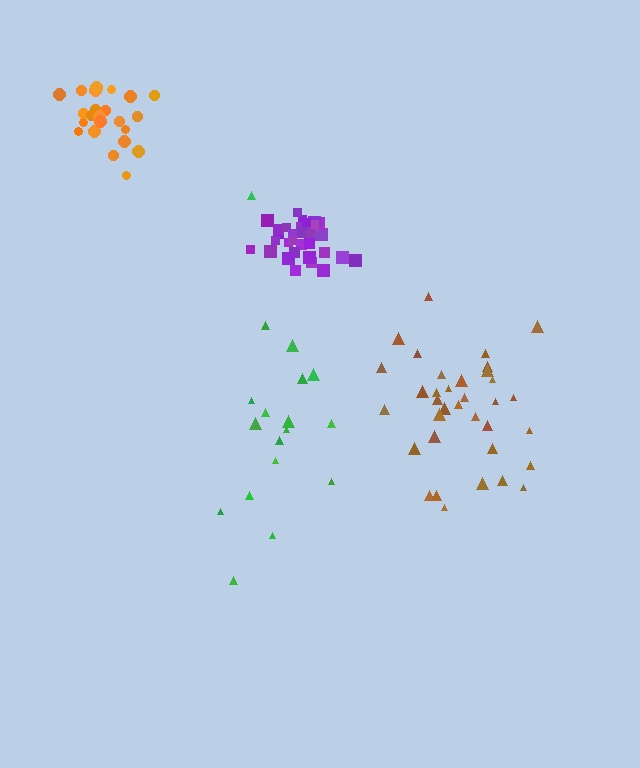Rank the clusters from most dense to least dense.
purple, orange, brown, green.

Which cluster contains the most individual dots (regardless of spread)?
Brown (35).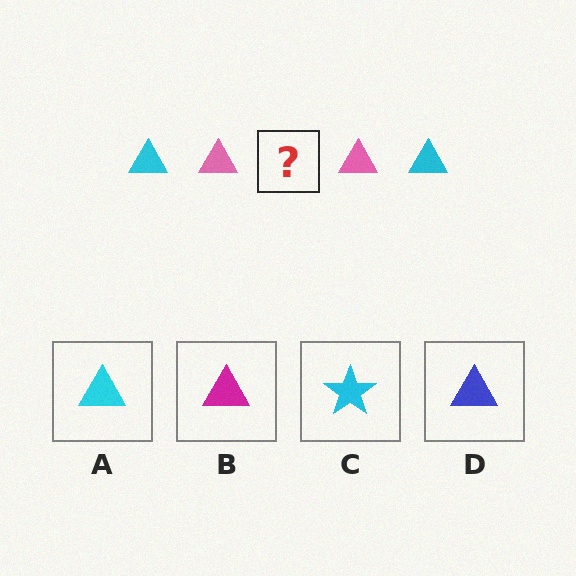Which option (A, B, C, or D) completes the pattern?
A.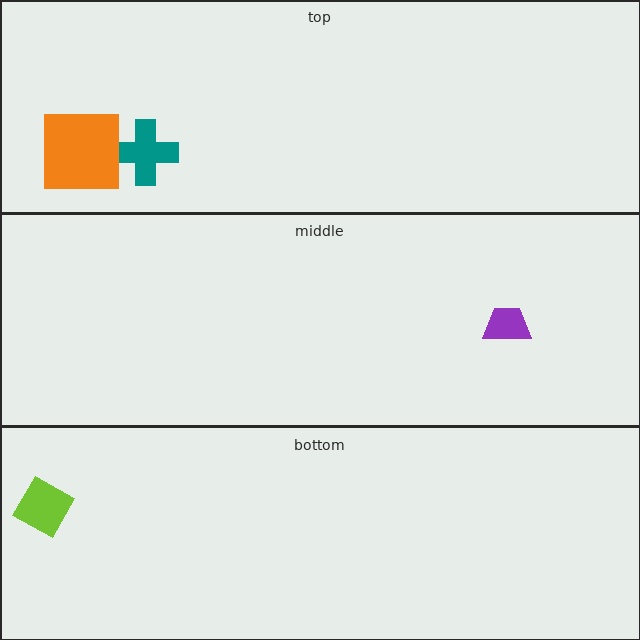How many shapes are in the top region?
2.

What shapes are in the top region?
The teal cross, the orange square.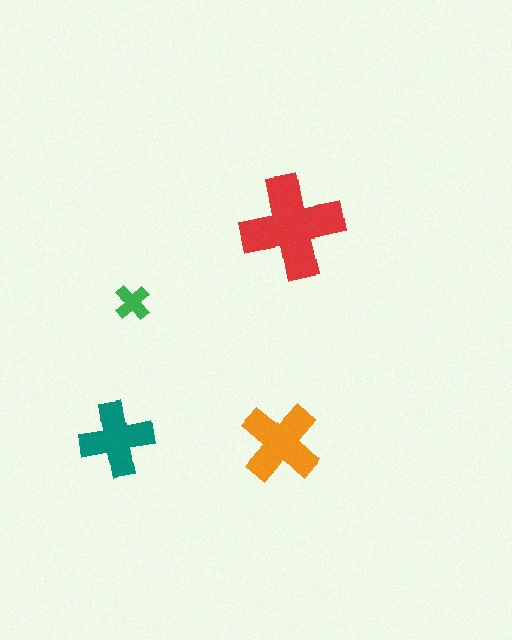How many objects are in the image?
There are 4 objects in the image.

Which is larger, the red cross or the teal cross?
The red one.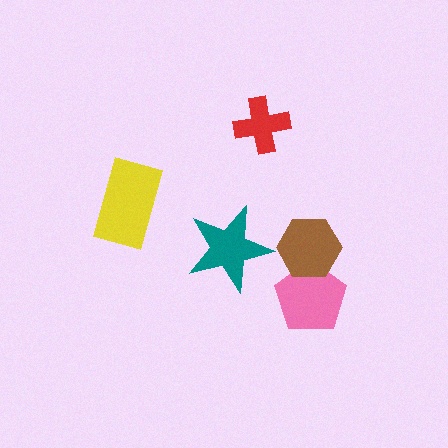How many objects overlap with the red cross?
0 objects overlap with the red cross.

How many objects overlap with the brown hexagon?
1 object overlaps with the brown hexagon.